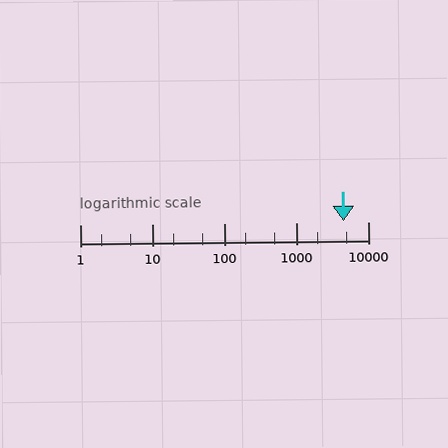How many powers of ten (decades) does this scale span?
The scale spans 4 decades, from 1 to 10000.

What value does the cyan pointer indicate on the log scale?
The pointer indicates approximately 4500.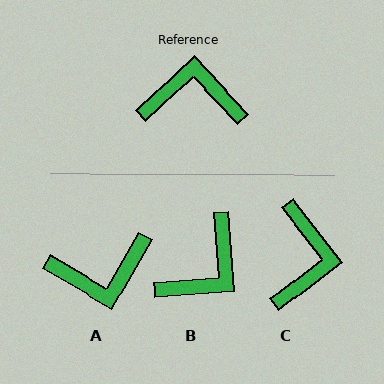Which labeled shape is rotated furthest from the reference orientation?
A, about 163 degrees away.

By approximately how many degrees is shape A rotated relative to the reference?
Approximately 163 degrees clockwise.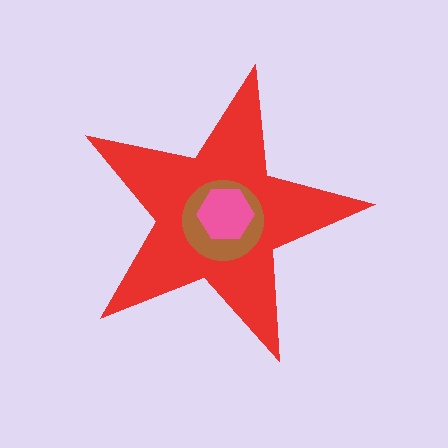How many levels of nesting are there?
3.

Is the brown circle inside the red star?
Yes.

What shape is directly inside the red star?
The brown circle.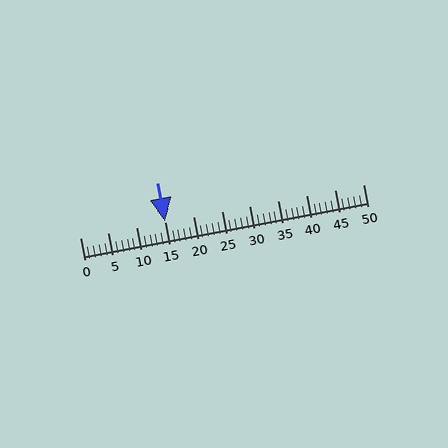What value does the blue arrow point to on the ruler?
The blue arrow points to approximately 15.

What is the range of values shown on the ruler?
The ruler shows values from 0 to 50.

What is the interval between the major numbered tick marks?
The major tick marks are spaced 5 units apart.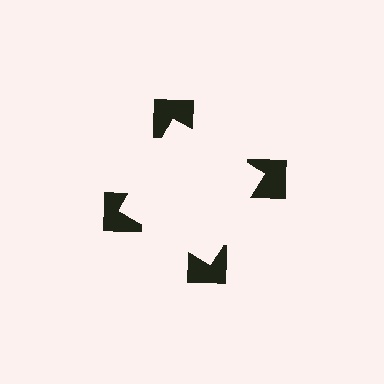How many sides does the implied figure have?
4 sides.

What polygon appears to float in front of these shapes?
An illusory square — its edges are inferred from the aligned wedge cuts in the notched squares, not physically drawn.